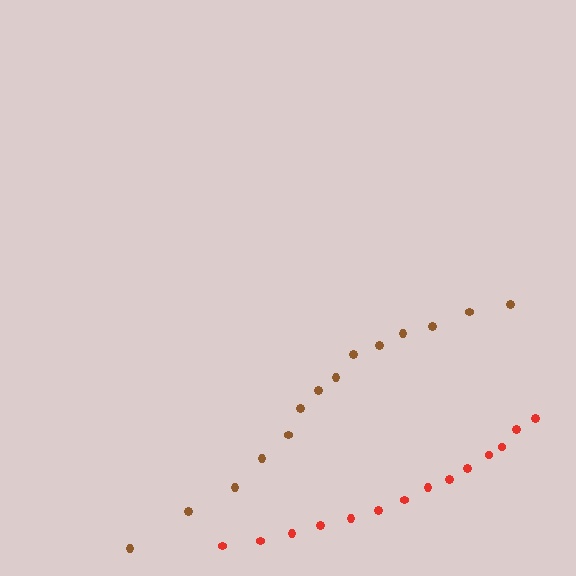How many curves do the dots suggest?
There are 2 distinct paths.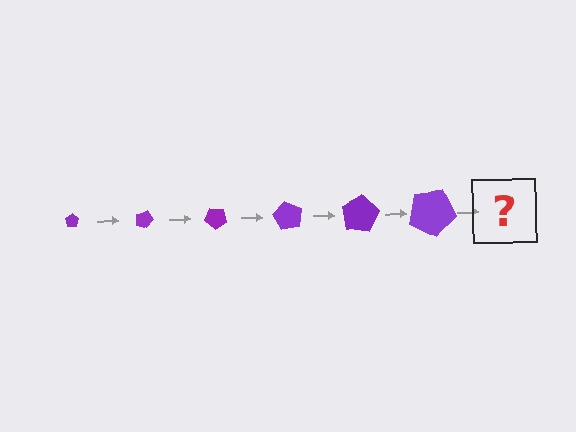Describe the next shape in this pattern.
It should be a pentagon, larger than the previous one and rotated 120 degrees from the start.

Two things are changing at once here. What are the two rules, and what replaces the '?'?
The two rules are that the pentagon grows larger each step and it rotates 20 degrees each step. The '?' should be a pentagon, larger than the previous one and rotated 120 degrees from the start.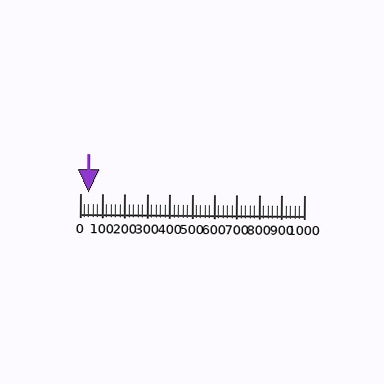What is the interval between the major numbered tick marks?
The major tick marks are spaced 100 units apart.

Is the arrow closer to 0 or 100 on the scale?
The arrow is closer to 0.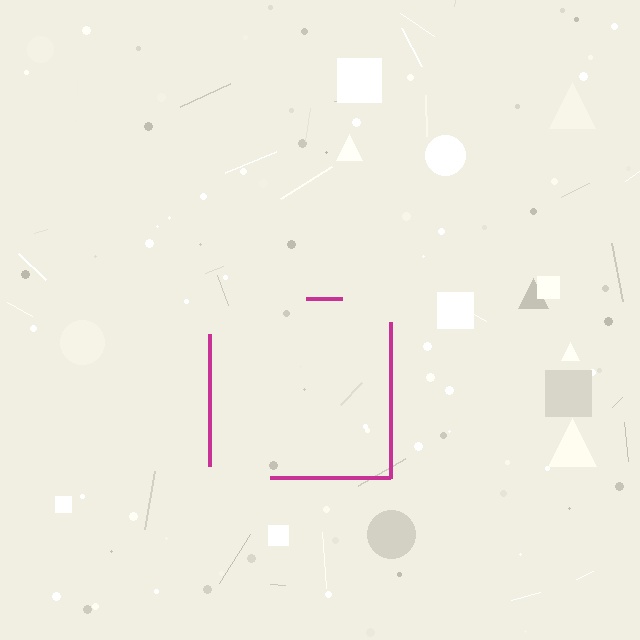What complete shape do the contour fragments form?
The contour fragments form a square.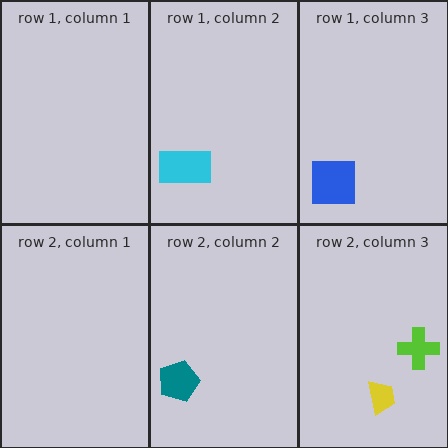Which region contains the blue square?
The row 1, column 3 region.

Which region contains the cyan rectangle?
The row 1, column 2 region.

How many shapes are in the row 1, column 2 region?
1.